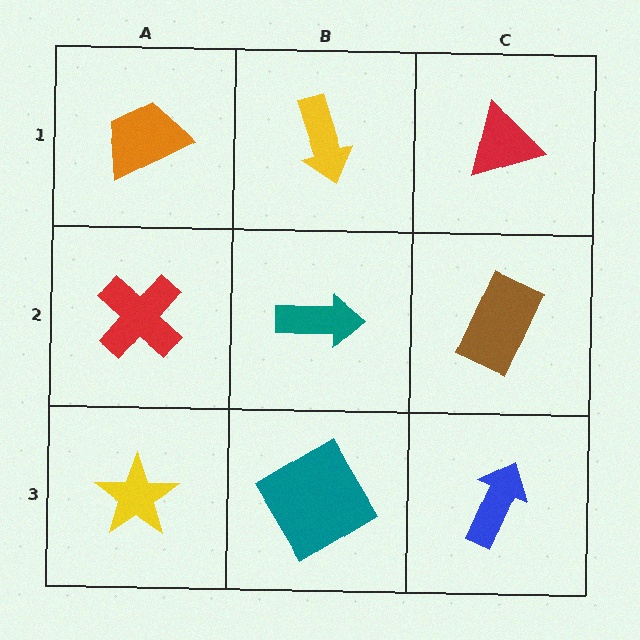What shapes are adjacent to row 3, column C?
A brown rectangle (row 2, column C), a teal diamond (row 3, column B).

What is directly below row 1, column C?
A brown rectangle.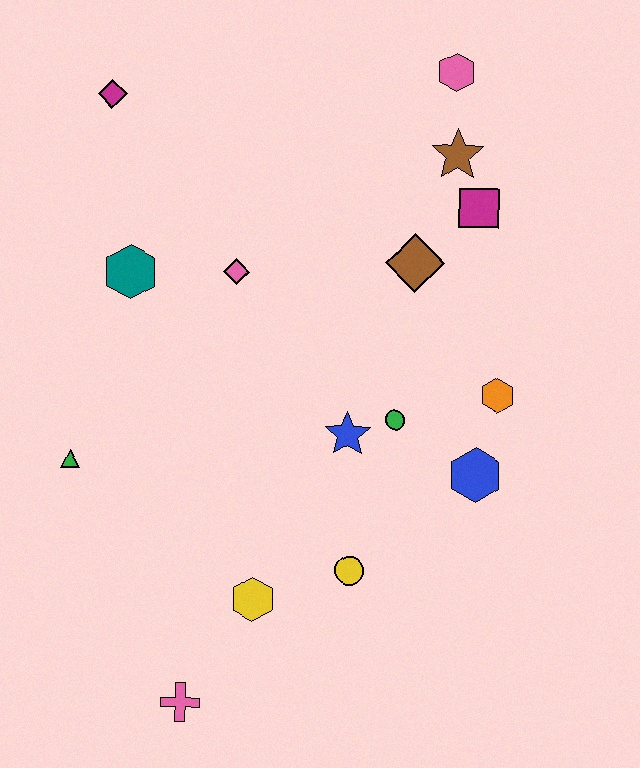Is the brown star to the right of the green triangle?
Yes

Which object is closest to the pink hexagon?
The brown star is closest to the pink hexagon.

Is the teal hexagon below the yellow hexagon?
No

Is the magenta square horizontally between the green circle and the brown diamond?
No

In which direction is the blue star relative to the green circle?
The blue star is to the left of the green circle.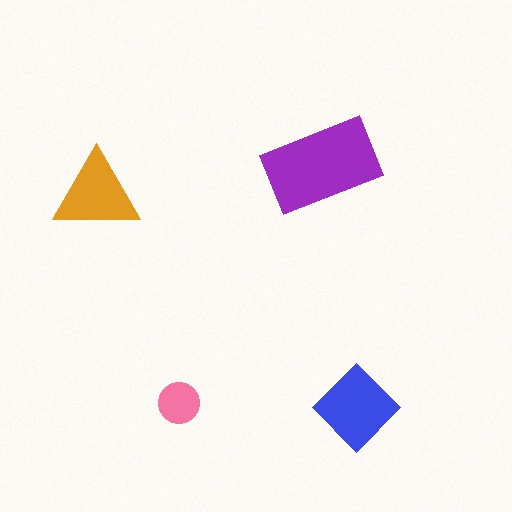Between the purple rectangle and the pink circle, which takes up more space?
The purple rectangle.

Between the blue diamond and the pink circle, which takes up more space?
The blue diamond.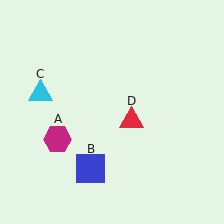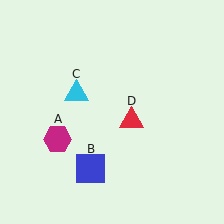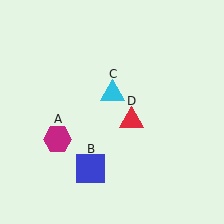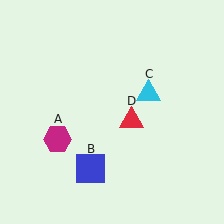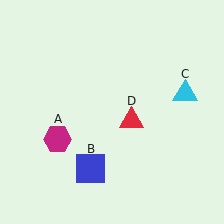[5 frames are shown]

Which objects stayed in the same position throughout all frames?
Magenta hexagon (object A) and blue square (object B) and red triangle (object D) remained stationary.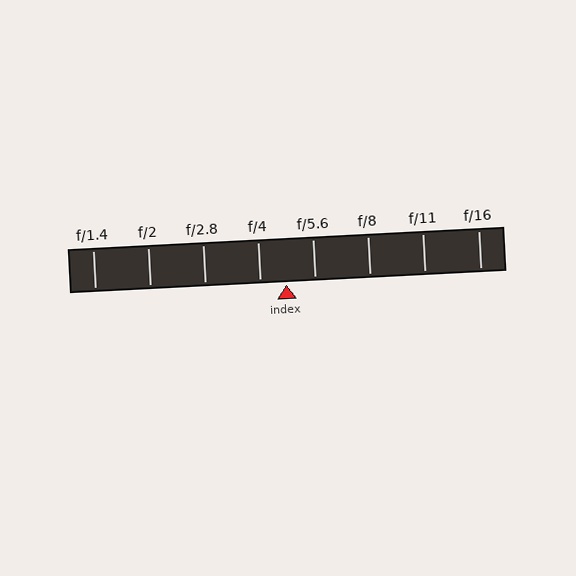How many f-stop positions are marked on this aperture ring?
There are 8 f-stop positions marked.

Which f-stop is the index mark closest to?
The index mark is closest to f/4.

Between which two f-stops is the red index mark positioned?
The index mark is between f/4 and f/5.6.